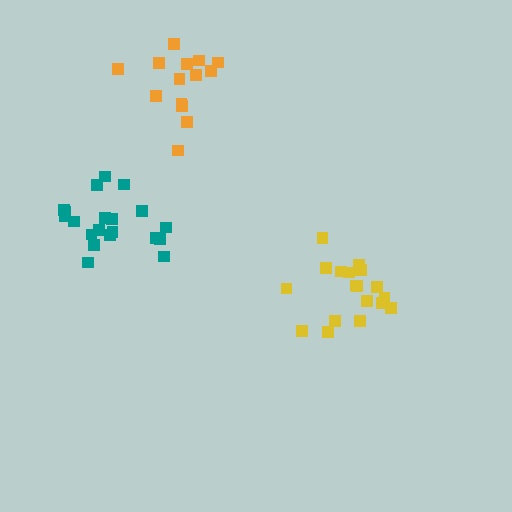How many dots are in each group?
Group 1: 14 dots, Group 2: 18 dots, Group 3: 20 dots (52 total).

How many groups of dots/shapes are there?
There are 3 groups.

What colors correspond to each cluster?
The clusters are colored: orange, yellow, teal.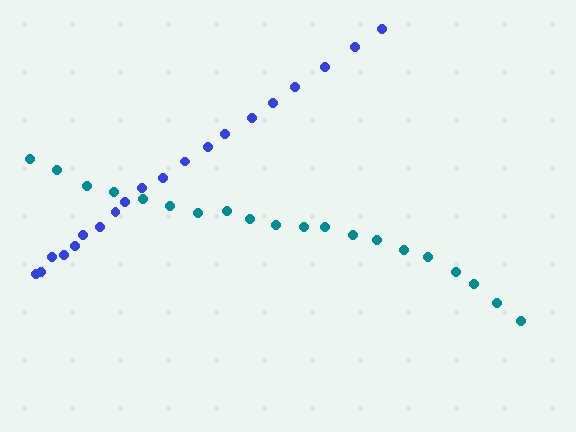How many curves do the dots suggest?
There are 2 distinct paths.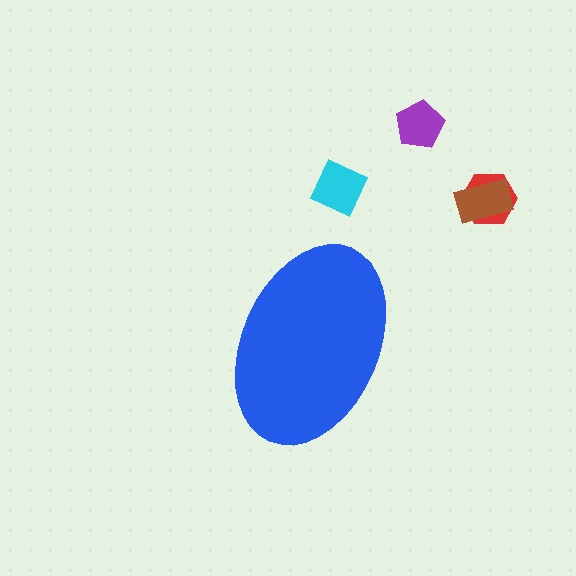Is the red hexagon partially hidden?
No, the red hexagon is fully visible.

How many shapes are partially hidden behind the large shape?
0 shapes are partially hidden.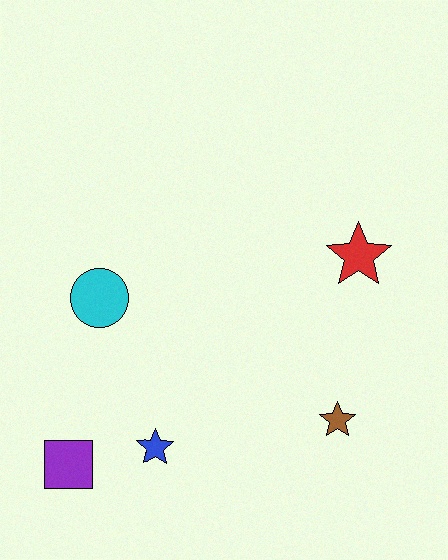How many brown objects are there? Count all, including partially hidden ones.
There is 1 brown object.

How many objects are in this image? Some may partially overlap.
There are 5 objects.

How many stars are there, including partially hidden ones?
There are 3 stars.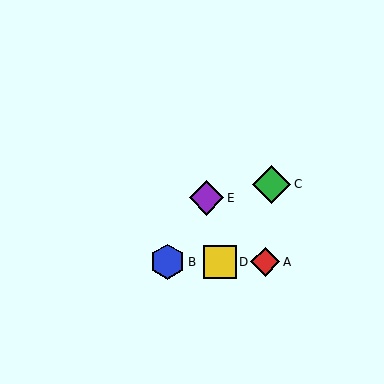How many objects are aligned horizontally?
3 objects (A, B, D) are aligned horizontally.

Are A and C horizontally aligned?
No, A is at y≈262 and C is at y≈184.